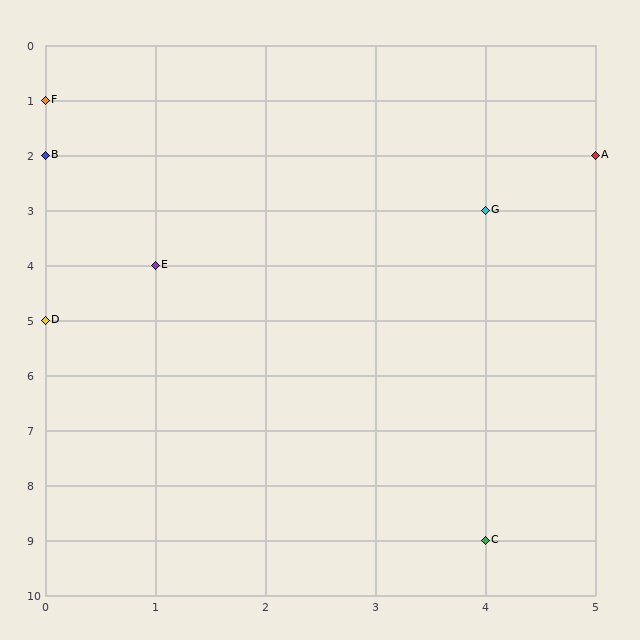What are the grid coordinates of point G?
Point G is at grid coordinates (4, 3).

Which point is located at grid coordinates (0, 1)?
Point F is at (0, 1).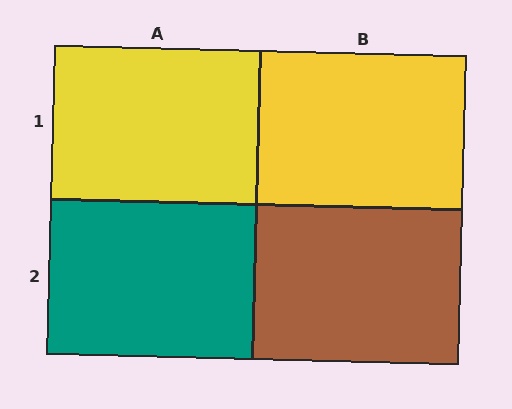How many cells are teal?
1 cell is teal.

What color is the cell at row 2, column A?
Teal.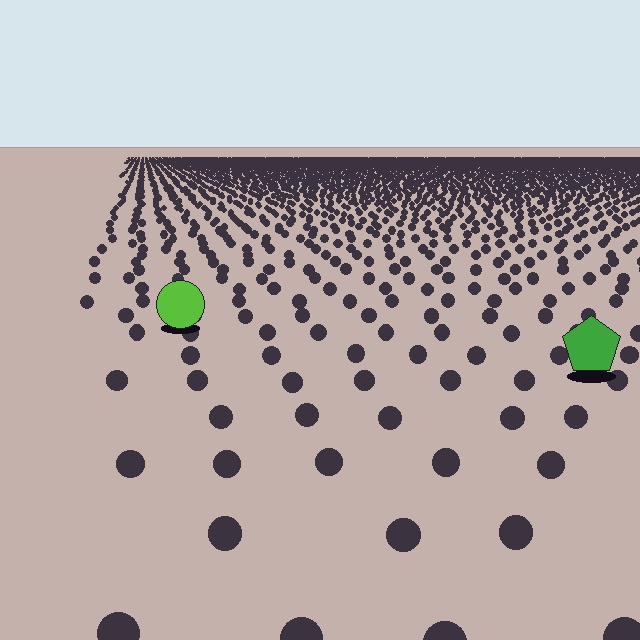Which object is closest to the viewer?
The green pentagon is closest. The texture marks near it are larger and more spread out.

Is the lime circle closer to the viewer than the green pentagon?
No. The green pentagon is closer — you can tell from the texture gradient: the ground texture is coarser near it.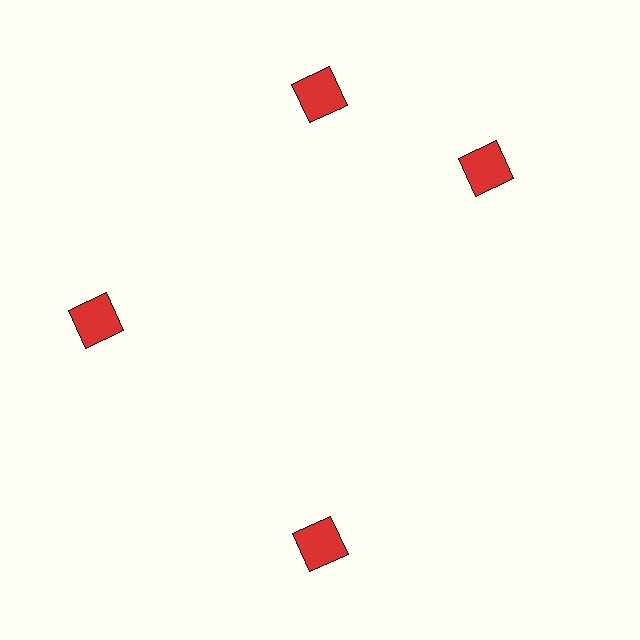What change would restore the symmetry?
The symmetry would be restored by rotating it back into even spacing with its neighbors so that all 4 squares sit at equal angles and equal distance from the center.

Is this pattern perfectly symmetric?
No. The 4 red squares are arranged in a ring, but one element near the 3 o'clock position is rotated out of alignment along the ring, breaking the 4-fold rotational symmetry.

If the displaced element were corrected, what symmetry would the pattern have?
It would have 4-fold rotational symmetry — the pattern would map onto itself every 90 degrees.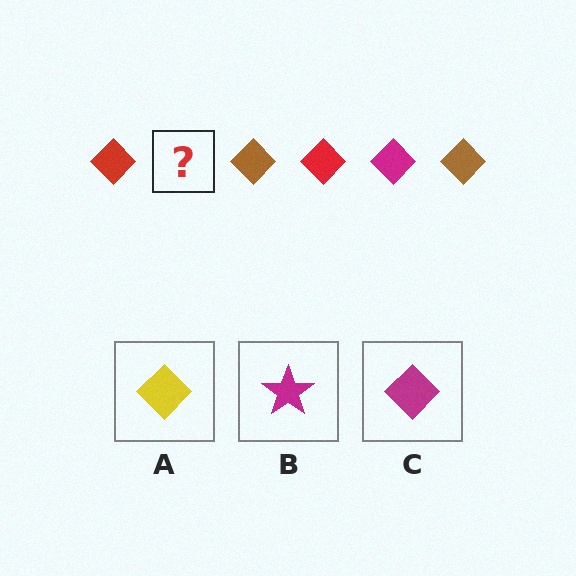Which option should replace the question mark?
Option C.